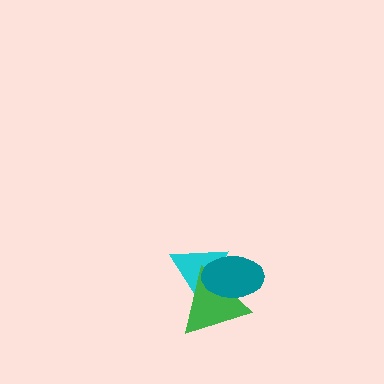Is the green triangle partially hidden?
Yes, it is partially covered by another shape.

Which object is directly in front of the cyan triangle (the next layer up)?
The green triangle is directly in front of the cyan triangle.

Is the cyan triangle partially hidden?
Yes, it is partially covered by another shape.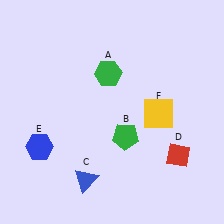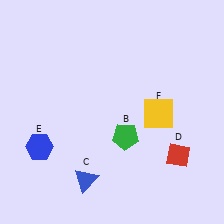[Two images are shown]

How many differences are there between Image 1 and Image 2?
There is 1 difference between the two images.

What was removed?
The green hexagon (A) was removed in Image 2.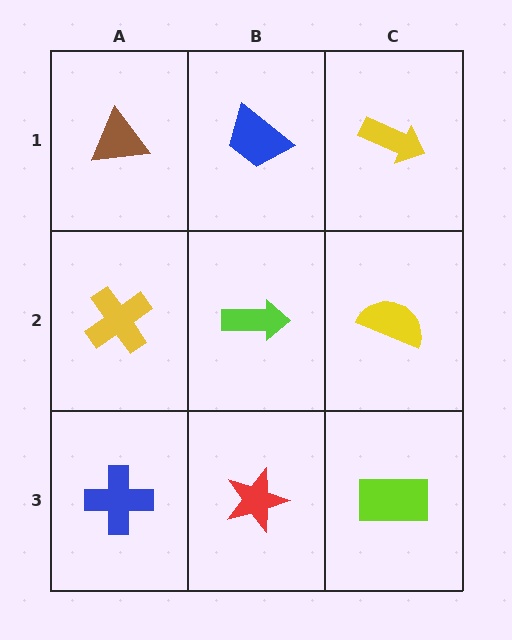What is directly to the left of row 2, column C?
A lime arrow.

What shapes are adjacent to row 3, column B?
A lime arrow (row 2, column B), a blue cross (row 3, column A), a lime rectangle (row 3, column C).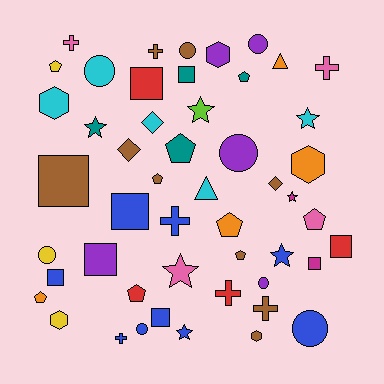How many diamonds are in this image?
There are 3 diamonds.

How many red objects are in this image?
There are 4 red objects.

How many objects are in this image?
There are 50 objects.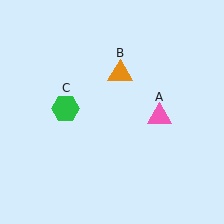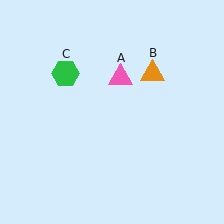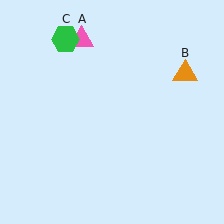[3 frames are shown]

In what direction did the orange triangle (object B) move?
The orange triangle (object B) moved right.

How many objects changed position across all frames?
3 objects changed position: pink triangle (object A), orange triangle (object B), green hexagon (object C).